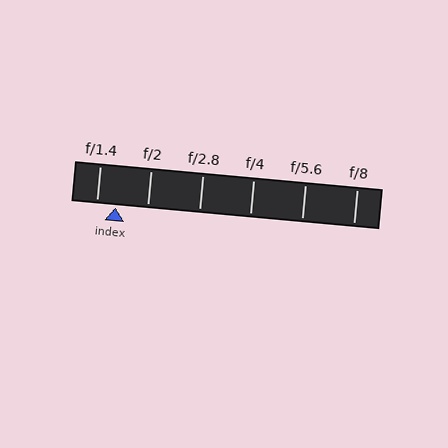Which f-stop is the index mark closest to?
The index mark is closest to f/1.4.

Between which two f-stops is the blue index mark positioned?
The index mark is between f/1.4 and f/2.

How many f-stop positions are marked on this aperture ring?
There are 6 f-stop positions marked.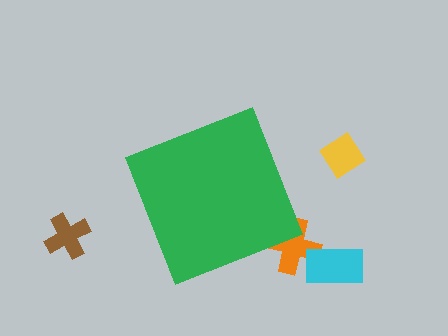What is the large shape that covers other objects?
A green diamond.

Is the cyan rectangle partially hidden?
No, the cyan rectangle is fully visible.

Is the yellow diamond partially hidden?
No, the yellow diamond is fully visible.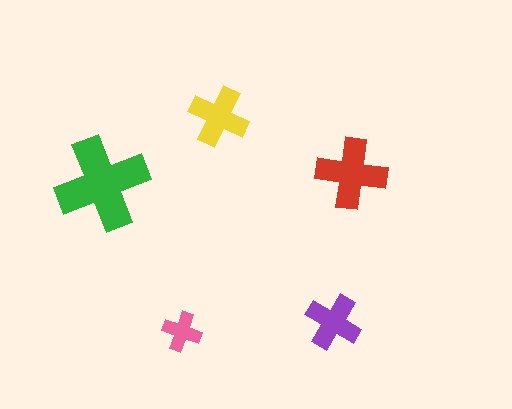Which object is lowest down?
The pink cross is bottommost.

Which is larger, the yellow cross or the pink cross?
The yellow one.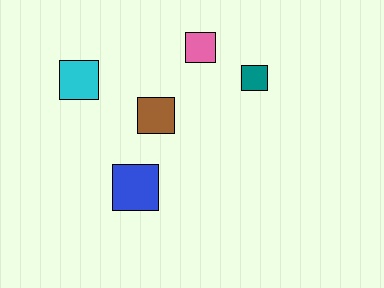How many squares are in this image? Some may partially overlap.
There are 5 squares.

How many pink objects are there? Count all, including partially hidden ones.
There is 1 pink object.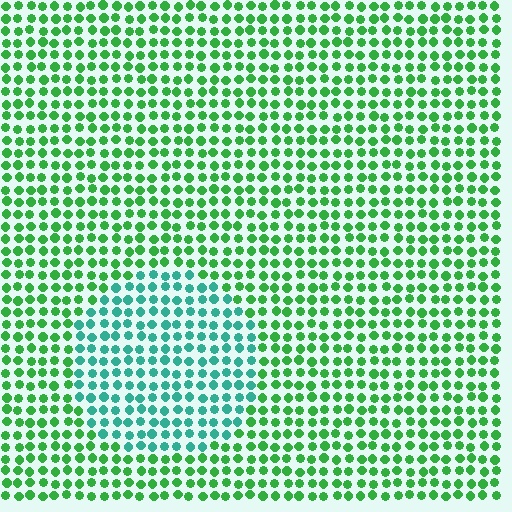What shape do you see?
I see a circle.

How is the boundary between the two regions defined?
The boundary is defined purely by a slight shift in hue (about 42 degrees). Spacing, size, and orientation are identical on both sides.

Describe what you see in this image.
The image is filled with small green elements in a uniform arrangement. A circle-shaped region is visible where the elements are tinted to a slightly different hue, forming a subtle color boundary.